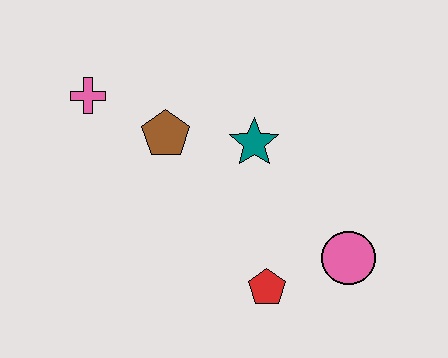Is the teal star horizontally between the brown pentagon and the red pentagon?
Yes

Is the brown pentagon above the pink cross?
No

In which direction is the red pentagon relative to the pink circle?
The red pentagon is to the left of the pink circle.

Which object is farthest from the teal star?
The pink cross is farthest from the teal star.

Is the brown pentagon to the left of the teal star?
Yes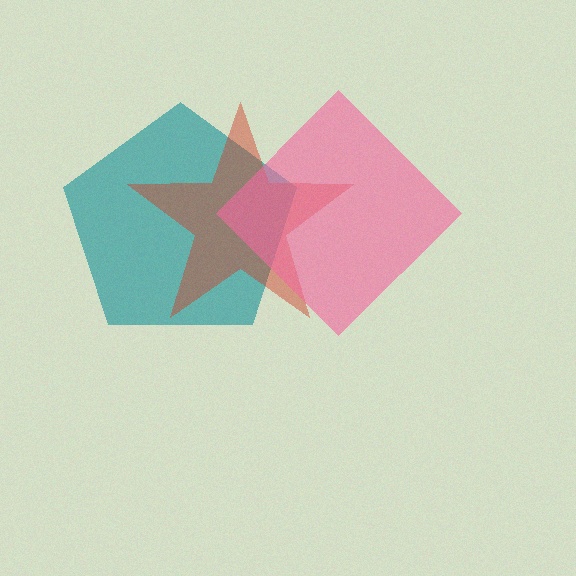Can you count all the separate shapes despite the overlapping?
Yes, there are 3 separate shapes.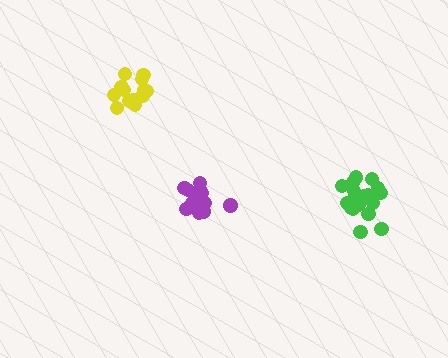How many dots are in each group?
Group 1: 14 dots, Group 2: 19 dots, Group 3: 14 dots (47 total).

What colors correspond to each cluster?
The clusters are colored: purple, green, yellow.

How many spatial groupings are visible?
There are 3 spatial groupings.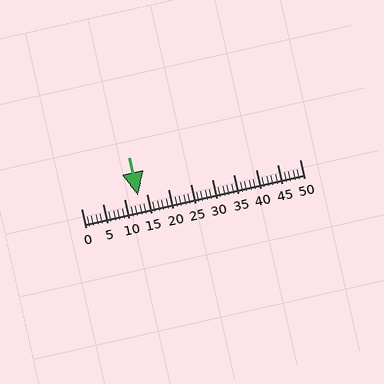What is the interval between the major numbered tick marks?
The major tick marks are spaced 5 units apart.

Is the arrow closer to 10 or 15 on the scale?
The arrow is closer to 15.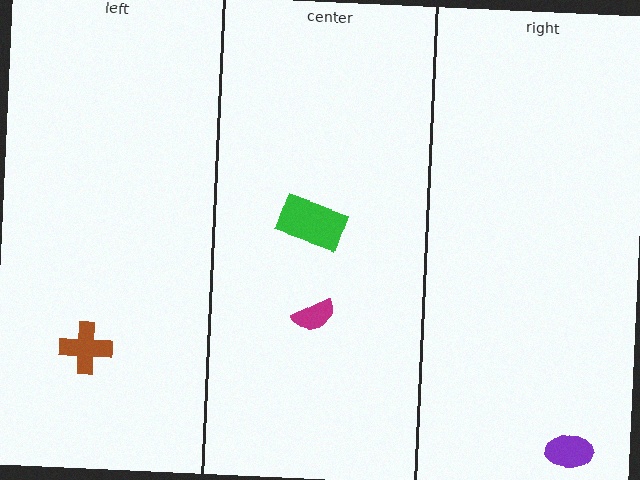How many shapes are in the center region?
2.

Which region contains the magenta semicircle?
The center region.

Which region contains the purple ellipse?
The right region.